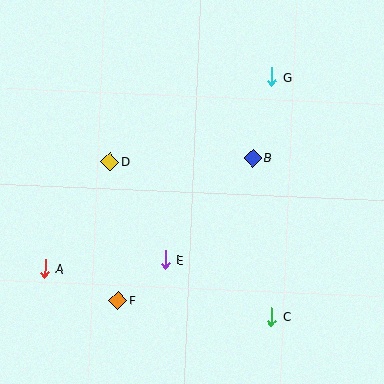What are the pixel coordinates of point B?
Point B is at (253, 158).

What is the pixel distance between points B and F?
The distance between B and F is 196 pixels.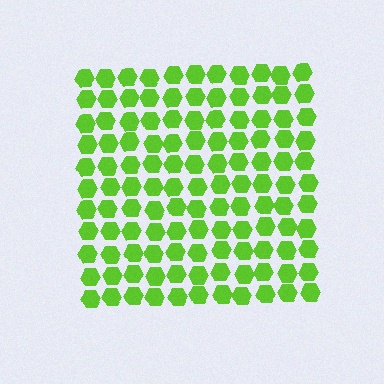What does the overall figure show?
The overall figure shows a square.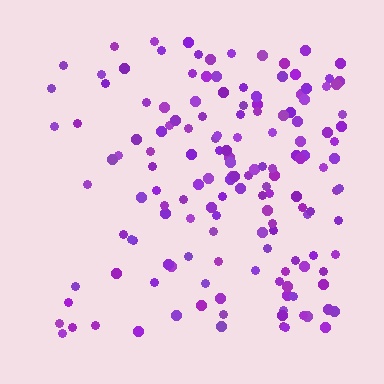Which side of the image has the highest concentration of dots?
The right.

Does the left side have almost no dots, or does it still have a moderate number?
Still a moderate number, just noticeably fewer than the right.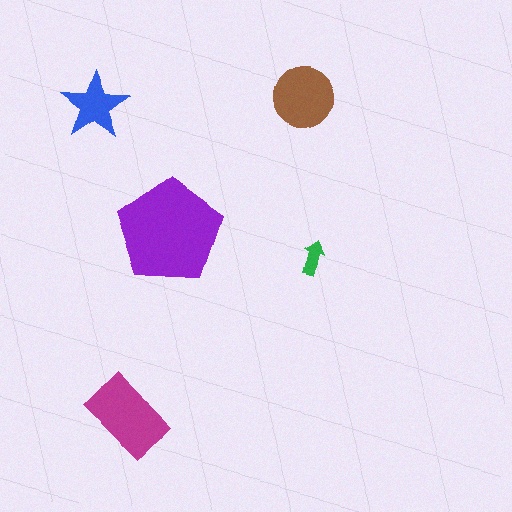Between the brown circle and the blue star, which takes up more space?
The brown circle.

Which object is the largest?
The purple pentagon.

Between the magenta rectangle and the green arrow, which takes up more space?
The magenta rectangle.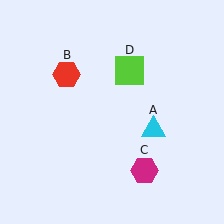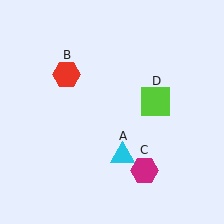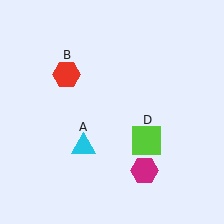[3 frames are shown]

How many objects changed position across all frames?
2 objects changed position: cyan triangle (object A), lime square (object D).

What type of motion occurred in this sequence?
The cyan triangle (object A), lime square (object D) rotated clockwise around the center of the scene.